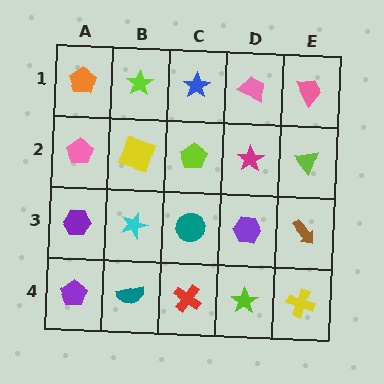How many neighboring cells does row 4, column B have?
3.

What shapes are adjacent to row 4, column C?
A teal circle (row 3, column C), a teal semicircle (row 4, column B), a lime star (row 4, column D).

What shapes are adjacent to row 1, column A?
A pink pentagon (row 2, column A), a lime star (row 1, column B).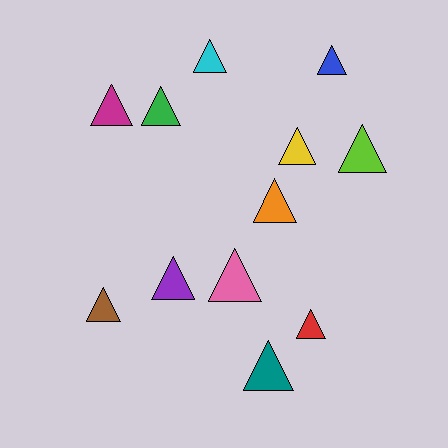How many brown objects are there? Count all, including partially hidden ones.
There is 1 brown object.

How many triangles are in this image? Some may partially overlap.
There are 12 triangles.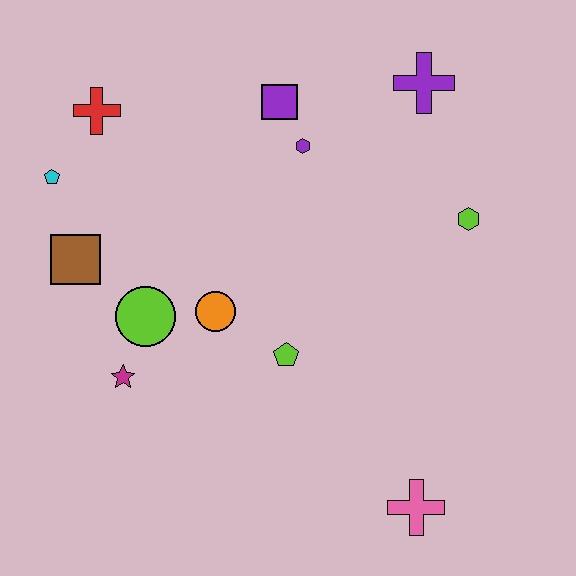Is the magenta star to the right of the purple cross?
No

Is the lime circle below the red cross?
Yes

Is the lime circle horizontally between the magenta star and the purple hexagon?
Yes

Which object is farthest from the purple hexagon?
The pink cross is farthest from the purple hexagon.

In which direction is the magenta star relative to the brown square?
The magenta star is below the brown square.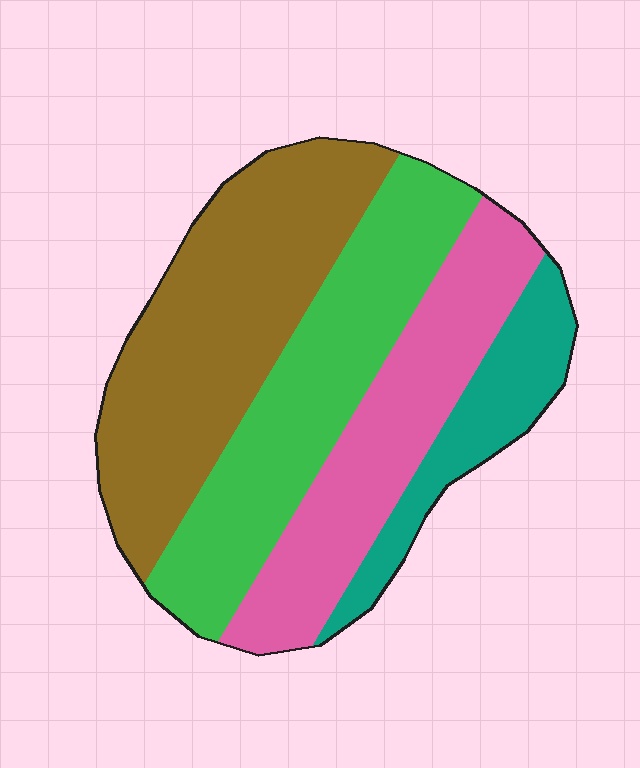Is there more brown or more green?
Brown.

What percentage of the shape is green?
Green takes up between a quarter and a half of the shape.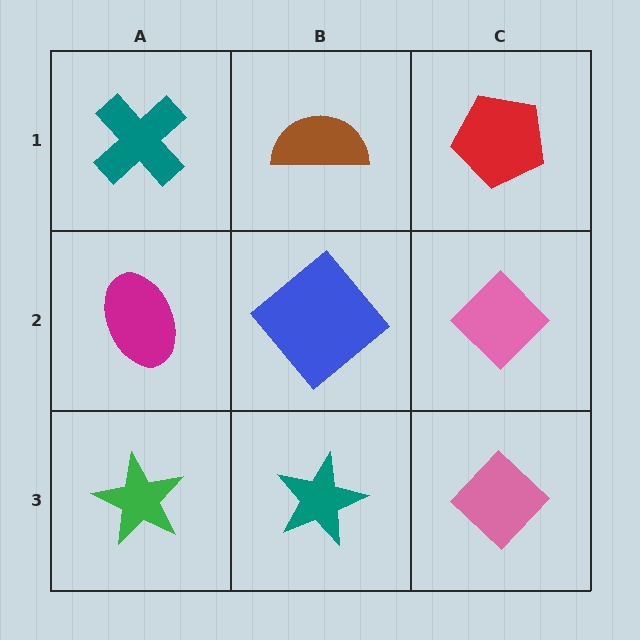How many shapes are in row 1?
3 shapes.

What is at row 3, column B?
A teal star.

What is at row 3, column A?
A green star.